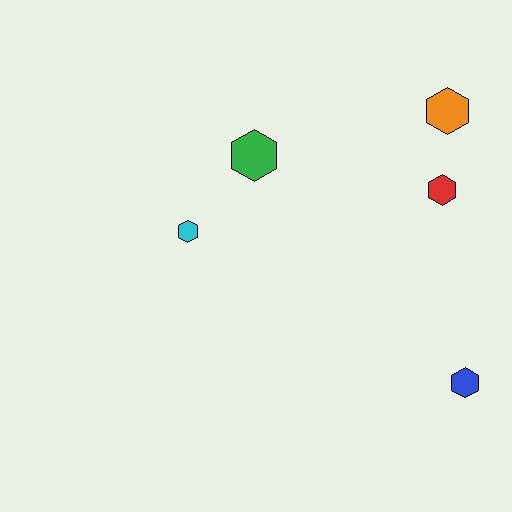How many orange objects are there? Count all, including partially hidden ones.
There is 1 orange object.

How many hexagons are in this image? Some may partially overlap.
There are 5 hexagons.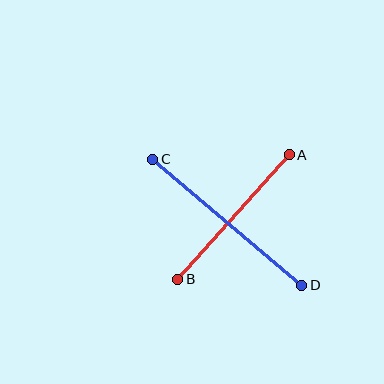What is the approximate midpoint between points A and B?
The midpoint is at approximately (234, 217) pixels.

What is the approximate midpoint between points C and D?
The midpoint is at approximately (227, 222) pixels.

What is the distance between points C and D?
The distance is approximately 195 pixels.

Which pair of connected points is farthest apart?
Points C and D are farthest apart.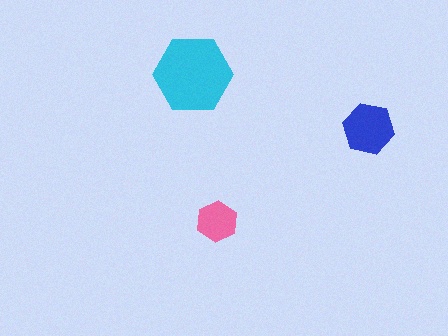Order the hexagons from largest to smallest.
the cyan one, the blue one, the pink one.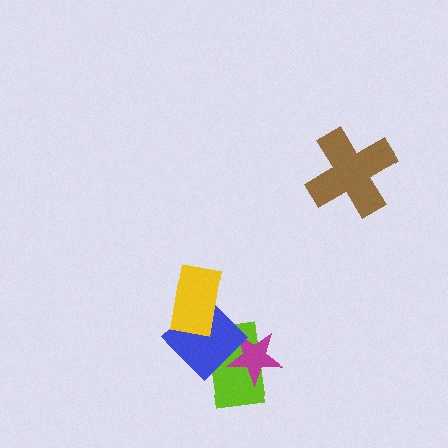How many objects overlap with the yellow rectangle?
1 object overlaps with the yellow rectangle.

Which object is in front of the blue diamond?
The yellow rectangle is in front of the blue diamond.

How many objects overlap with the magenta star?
2 objects overlap with the magenta star.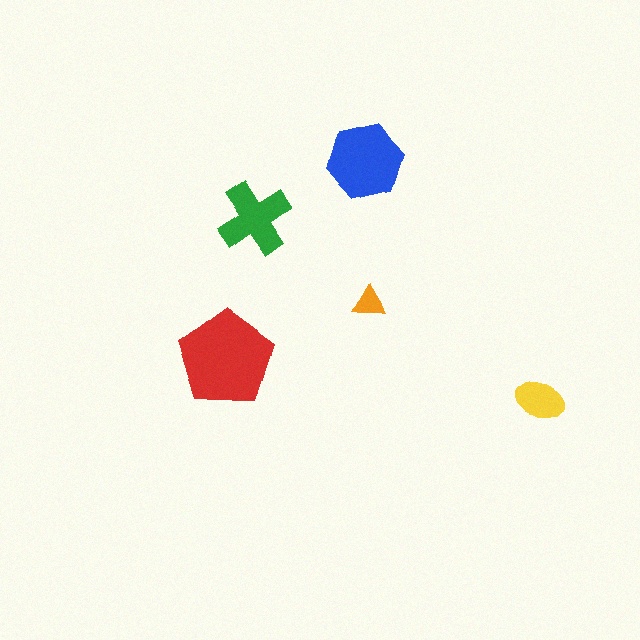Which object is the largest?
The red pentagon.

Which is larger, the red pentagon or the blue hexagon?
The red pentagon.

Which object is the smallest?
The orange triangle.